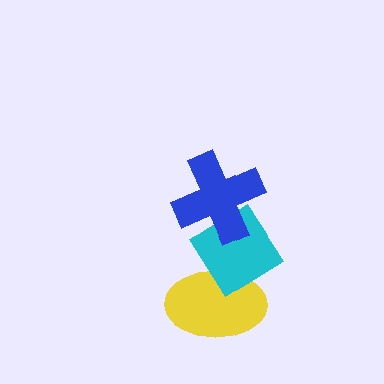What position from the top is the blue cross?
The blue cross is 1st from the top.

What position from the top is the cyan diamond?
The cyan diamond is 2nd from the top.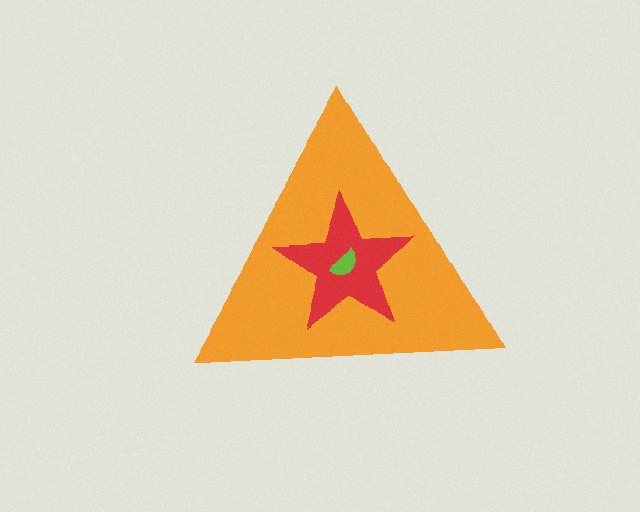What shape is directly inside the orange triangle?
The red star.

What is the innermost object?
The lime semicircle.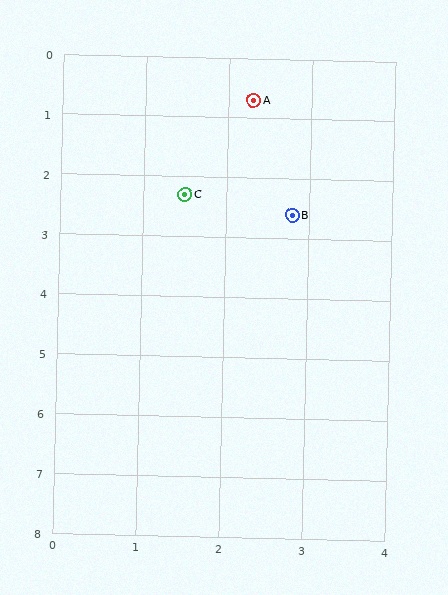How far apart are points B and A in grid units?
Points B and A are about 2.0 grid units apart.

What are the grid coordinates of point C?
Point C is at approximately (1.5, 2.3).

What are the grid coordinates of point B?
Point B is at approximately (2.8, 2.6).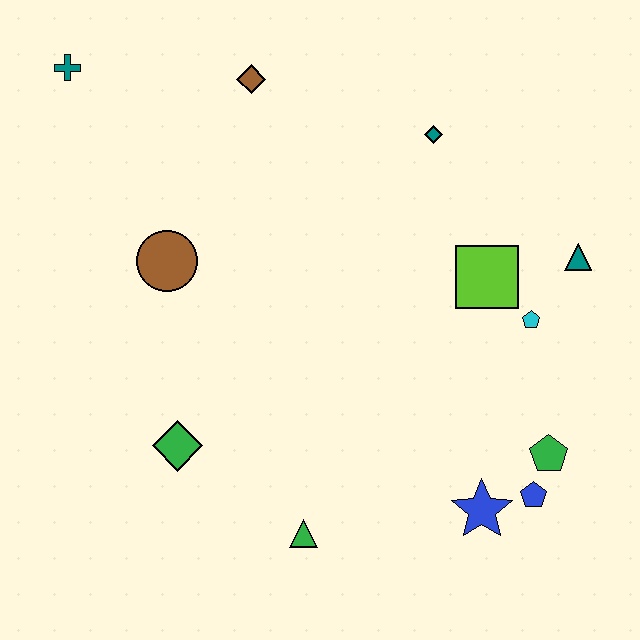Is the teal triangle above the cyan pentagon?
Yes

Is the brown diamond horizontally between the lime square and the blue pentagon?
No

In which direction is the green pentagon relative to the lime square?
The green pentagon is below the lime square.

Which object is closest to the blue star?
The blue pentagon is closest to the blue star.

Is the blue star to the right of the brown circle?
Yes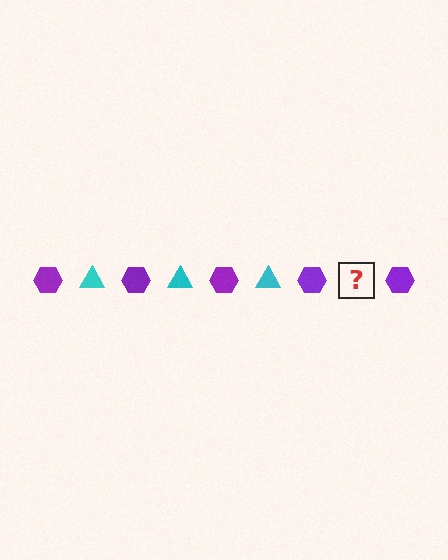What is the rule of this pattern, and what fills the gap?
The rule is that the pattern alternates between purple hexagon and cyan triangle. The gap should be filled with a cyan triangle.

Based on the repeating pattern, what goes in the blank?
The blank should be a cyan triangle.